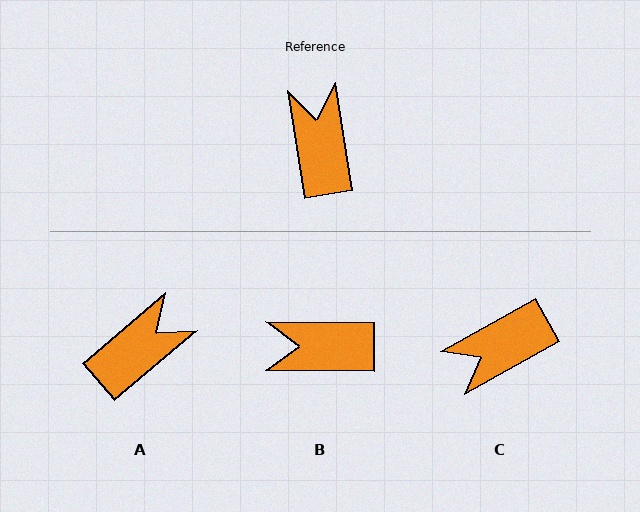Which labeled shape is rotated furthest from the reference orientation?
C, about 110 degrees away.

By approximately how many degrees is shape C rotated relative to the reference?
Approximately 110 degrees counter-clockwise.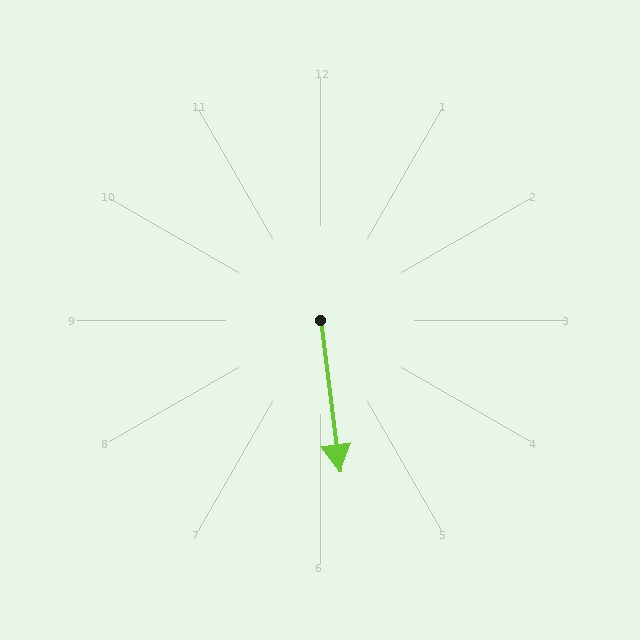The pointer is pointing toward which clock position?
Roughly 6 o'clock.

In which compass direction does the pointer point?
South.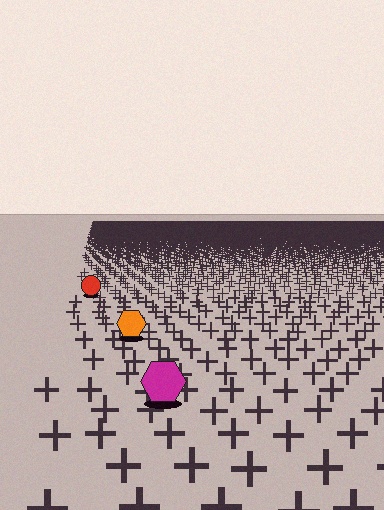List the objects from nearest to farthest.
From nearest to farthest: the magenta hexagon, the orange hexagon, the red circle.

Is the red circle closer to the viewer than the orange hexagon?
No. The orange hexagon is closer — you can tell from the texture gradient: the ground texture is coarser near it.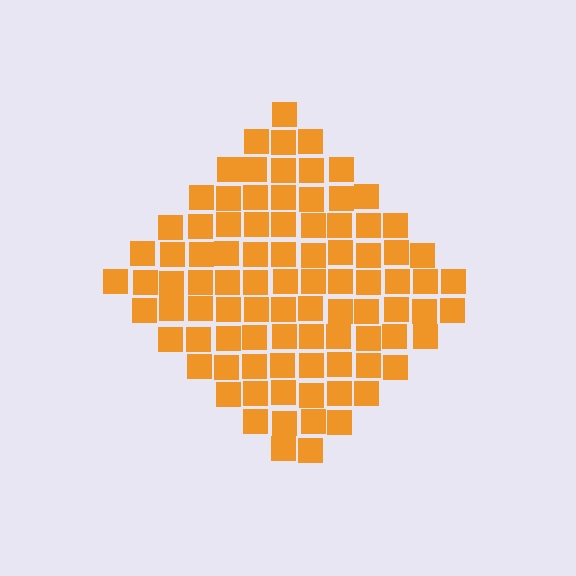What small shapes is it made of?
It is made of small squares.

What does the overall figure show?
The overall figure shows a diamond.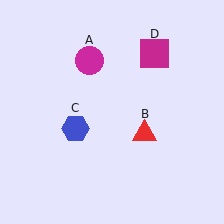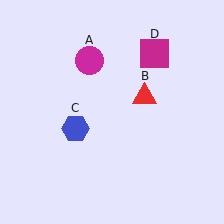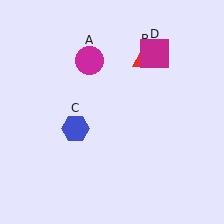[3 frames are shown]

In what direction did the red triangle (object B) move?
The red triangle (object B) moved up.